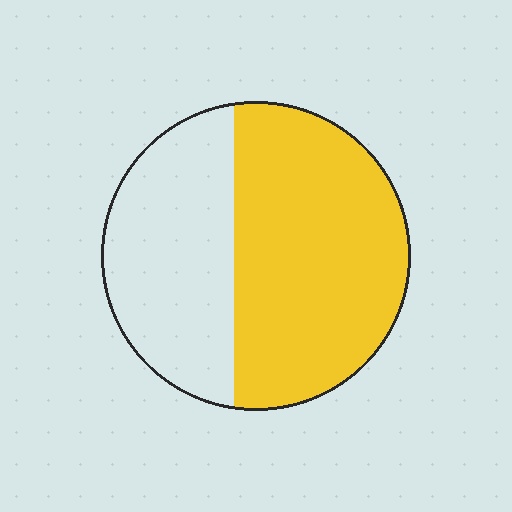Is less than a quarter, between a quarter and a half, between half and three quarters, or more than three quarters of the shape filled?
Between half and three quarters.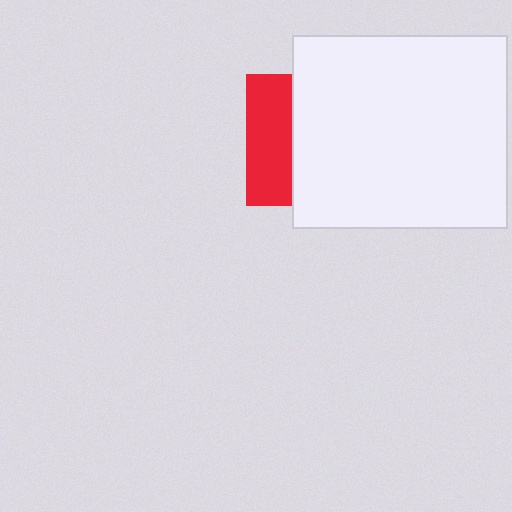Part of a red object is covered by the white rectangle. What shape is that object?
It is a square.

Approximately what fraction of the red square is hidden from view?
Roughly 65% of the red square is hidden behind the white rectangle.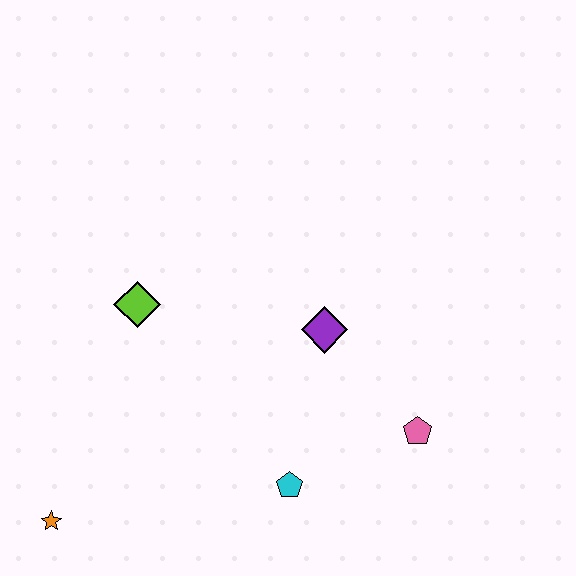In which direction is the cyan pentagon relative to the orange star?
The cyan pentagon is to the right of the orange star.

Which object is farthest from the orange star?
The pink pentagon is farthest from the orange star.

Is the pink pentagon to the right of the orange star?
Yes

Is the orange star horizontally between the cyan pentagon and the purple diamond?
No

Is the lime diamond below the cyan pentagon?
No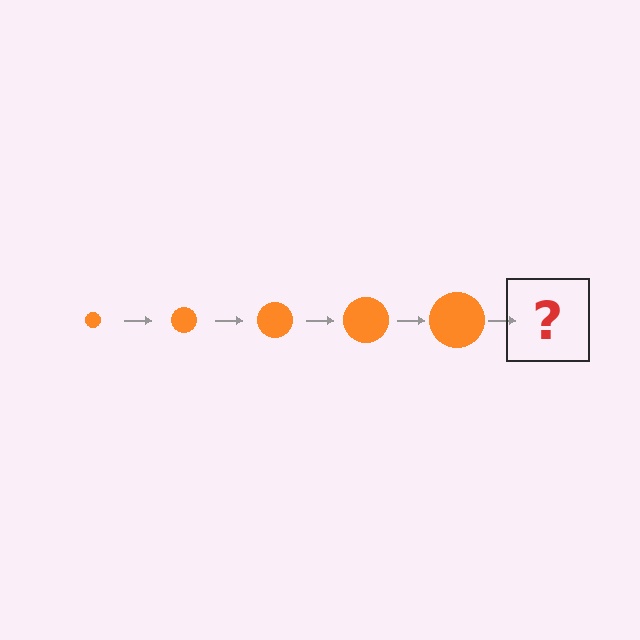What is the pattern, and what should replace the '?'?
The pattern is that the circle gets progressively larger each step. The '?' should be an orange circle, larger than the previous one.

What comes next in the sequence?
The next element should be an orange circle, larger than the previous one.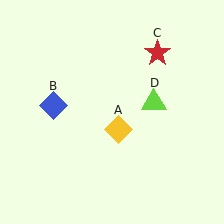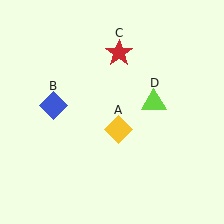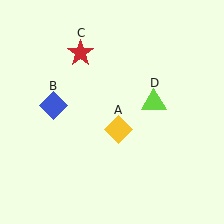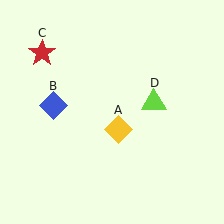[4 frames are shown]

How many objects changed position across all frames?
1 object changed position: red star (object C).